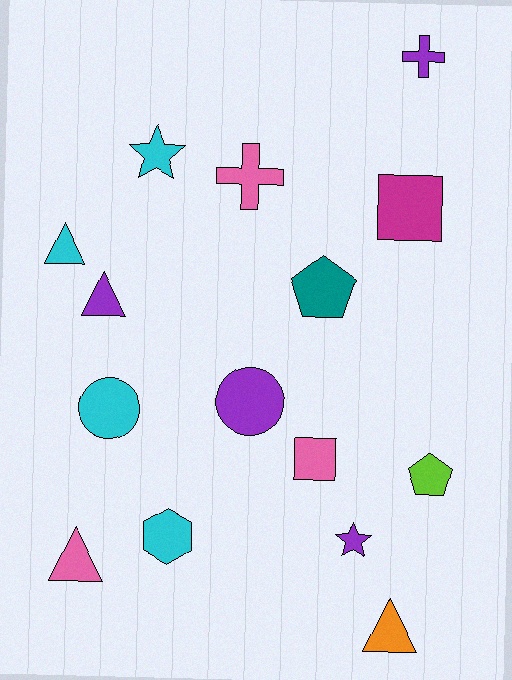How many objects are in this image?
There are 15 objects.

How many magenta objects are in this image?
There is 1 magenta object.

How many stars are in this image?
There are 2 stars.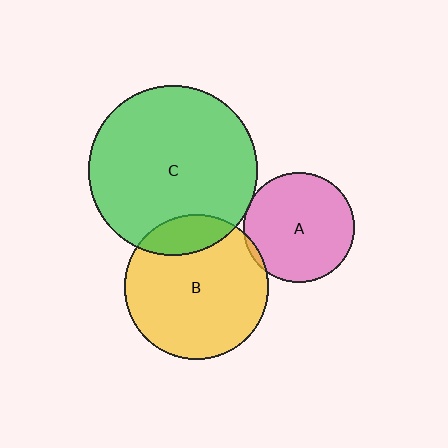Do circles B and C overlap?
Yes.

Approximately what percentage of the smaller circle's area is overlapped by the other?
Approximately 15%.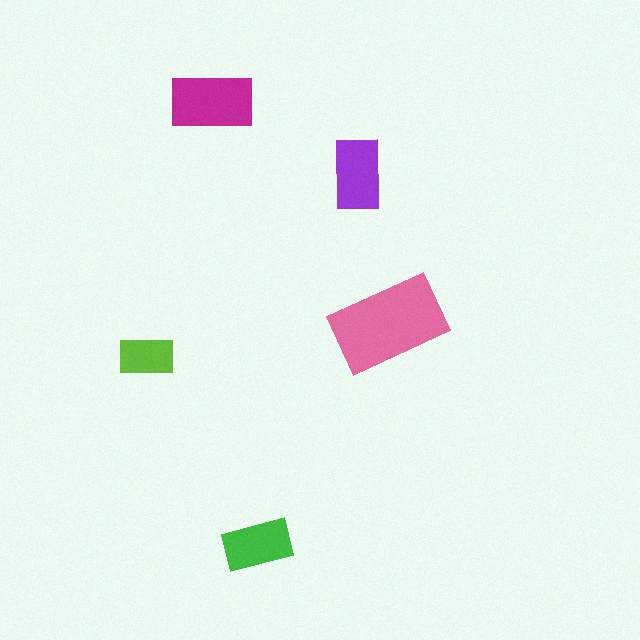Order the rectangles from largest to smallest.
the pink one, the magenta one, the purple one, the green one, the lime one.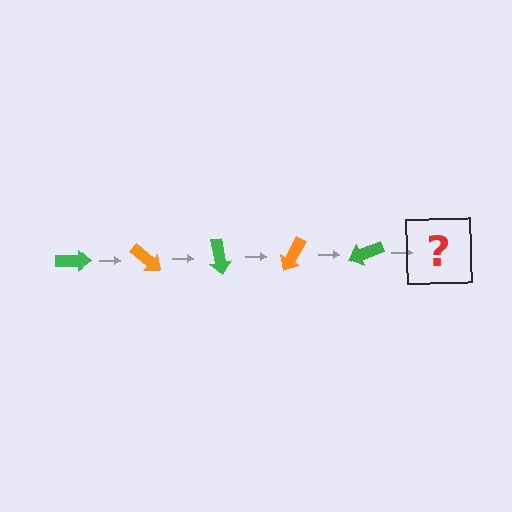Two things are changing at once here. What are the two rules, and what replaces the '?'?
The two rules are that it rotates 40 degrees each step and the color cycles through green and orange. The '?' should be an orange arrow, rotated 200 degrees from the start.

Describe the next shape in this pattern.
It should be an orange arrow, rotated 200 degrees from the start.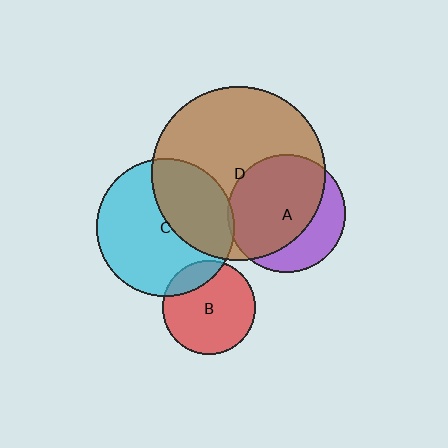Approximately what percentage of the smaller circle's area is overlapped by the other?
Approximately 70%.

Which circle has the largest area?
Circle D (brown).